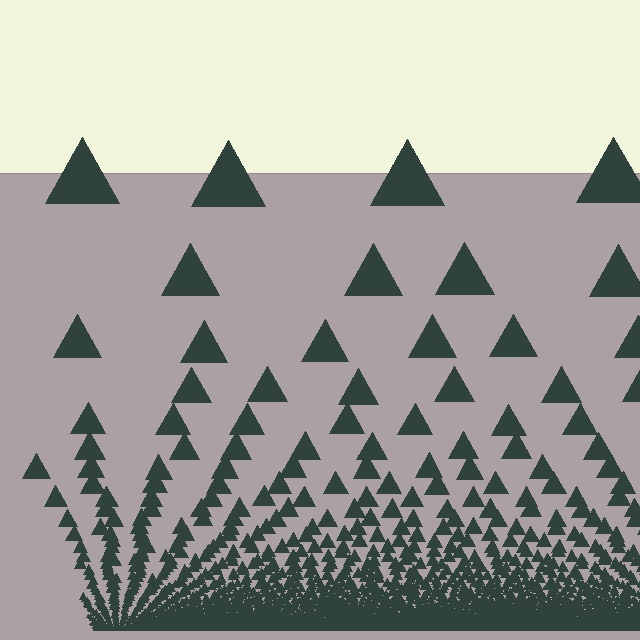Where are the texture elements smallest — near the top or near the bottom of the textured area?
Near the bottom.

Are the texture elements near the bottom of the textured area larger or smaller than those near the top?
Smaller. The gradient is inverted — elements near the bottom are smaller and denser.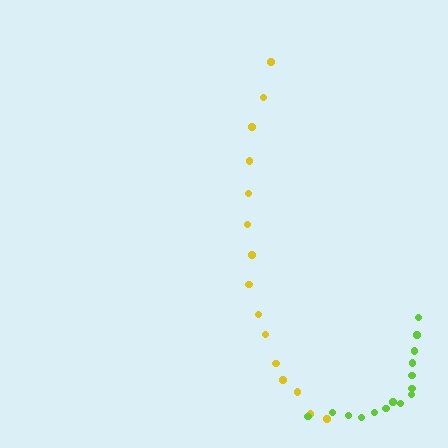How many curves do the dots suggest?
There are 2 distinct paths.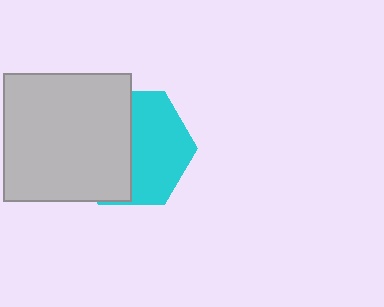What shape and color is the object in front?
The object in front is a light gray square.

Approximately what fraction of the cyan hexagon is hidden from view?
Roughly 49% of the cyan hexagon is hidden behind the light gray square.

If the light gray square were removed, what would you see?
You would see the complete cyan hexagon.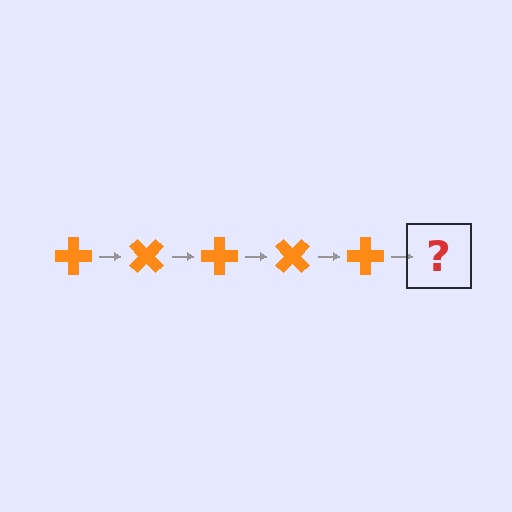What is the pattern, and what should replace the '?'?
The pattern is that the cross rotates 45 degrees each step. The '?' should be an orange cross rotated 225 degrees.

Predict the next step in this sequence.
The next step is an orange cross rotated 225 degrees.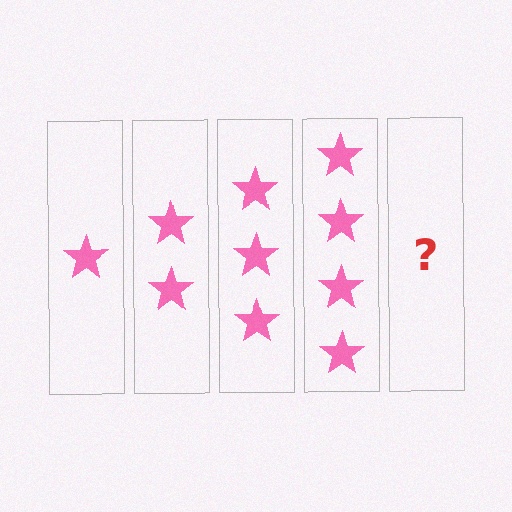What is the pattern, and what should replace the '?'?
The pattern is that each step adds one more star. The '?' should be 5 stars.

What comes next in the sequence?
The next element should be 5 stars.